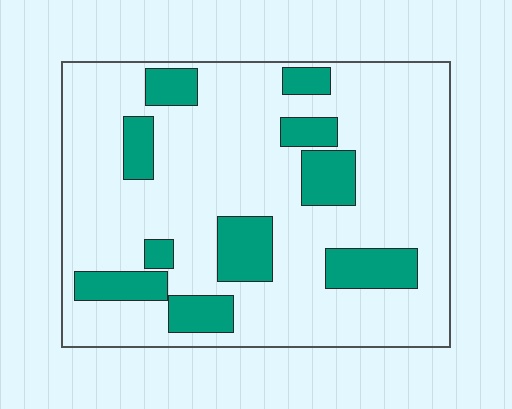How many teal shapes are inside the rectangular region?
10.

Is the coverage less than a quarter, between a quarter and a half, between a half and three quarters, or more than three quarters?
Less than a quarter.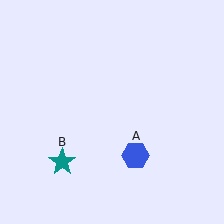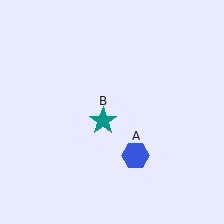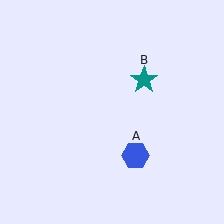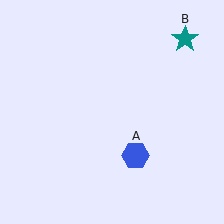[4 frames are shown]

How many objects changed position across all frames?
1 object changed position: teal star (object B).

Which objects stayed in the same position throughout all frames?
Blue hexagon (object A) remained stationary.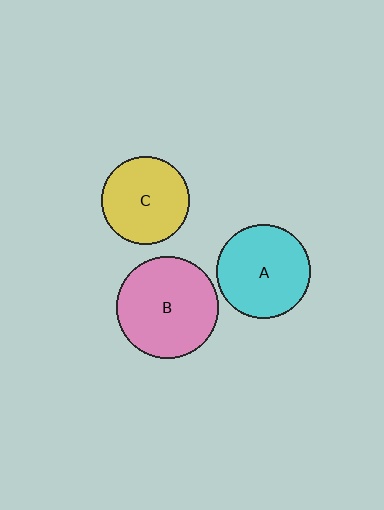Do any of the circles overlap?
No, none of the circles overlap.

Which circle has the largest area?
Circle B (pink).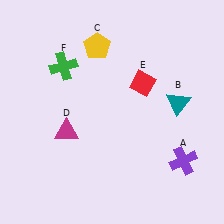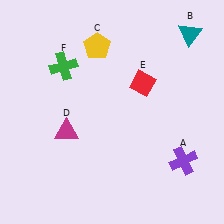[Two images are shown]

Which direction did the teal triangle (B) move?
The teal triangle (B) moved up.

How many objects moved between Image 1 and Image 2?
1 object moved between the two images.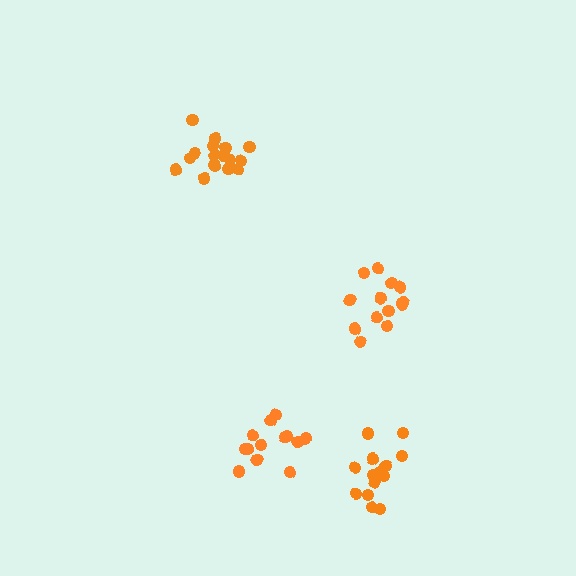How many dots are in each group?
Group 1: 13 dots, Group 2: 14 dots, Group 3: 13 dots, Group 4: 17 dots (57 total).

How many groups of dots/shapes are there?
There are 4 groups.